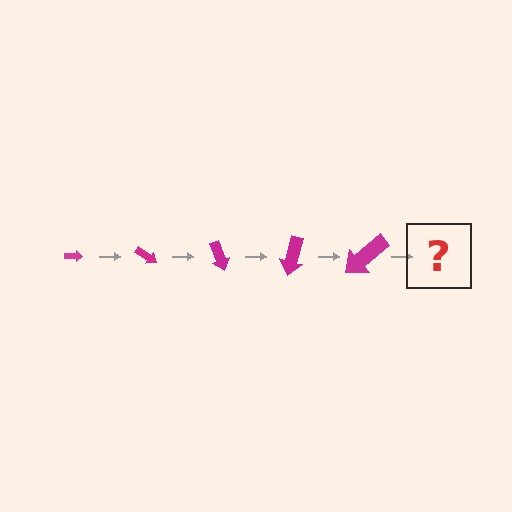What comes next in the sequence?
The next element should be an arrow, larger than the previous one and rotated 175 degrees from the start.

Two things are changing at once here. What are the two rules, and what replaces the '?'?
The two rules are that the arrow grows larger each step and it rotates 35 degrees each step. The '?' should be an arrow, larger than the previous one and rotated 175 degrees from the start.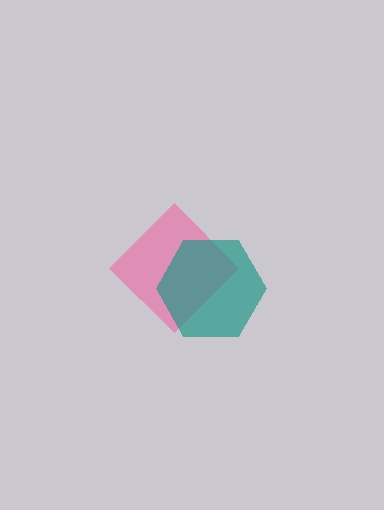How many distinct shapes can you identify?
There are 2 distinct shapes: a pink diamond, a teal hexagon.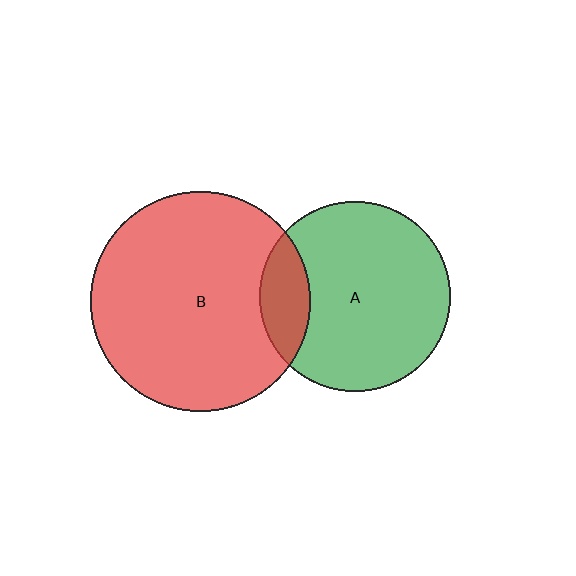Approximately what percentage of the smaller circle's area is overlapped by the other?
Approximately 15%.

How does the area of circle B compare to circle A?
Approximately 1.3 times.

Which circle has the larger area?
Circle B (red).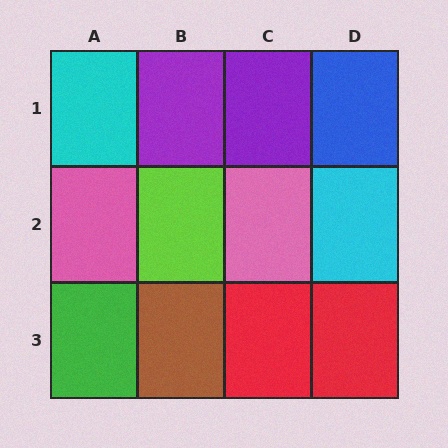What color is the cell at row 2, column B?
Lime.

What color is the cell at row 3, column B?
Brown.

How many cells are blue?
1 cell is blue.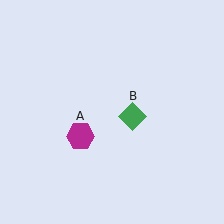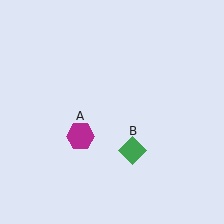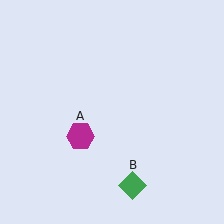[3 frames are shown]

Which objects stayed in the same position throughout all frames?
Magenta hexagon (object A) remained stationary.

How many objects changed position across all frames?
1 object changed position: green diamond (object B).